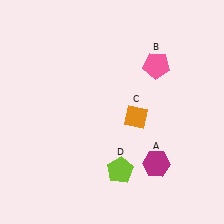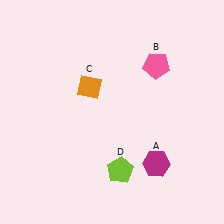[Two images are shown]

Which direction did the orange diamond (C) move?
The orange diamond (C) moved left.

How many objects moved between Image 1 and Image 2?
1 object moved between the two images.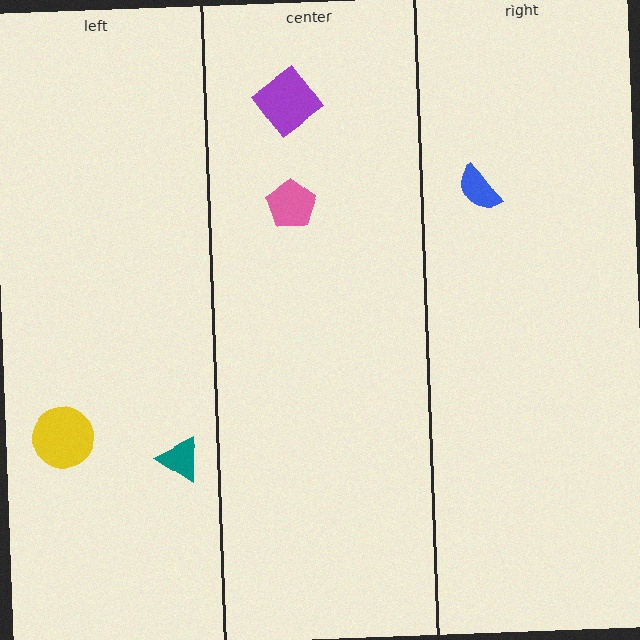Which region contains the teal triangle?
The left region.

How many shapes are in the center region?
2.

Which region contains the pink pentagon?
The center region.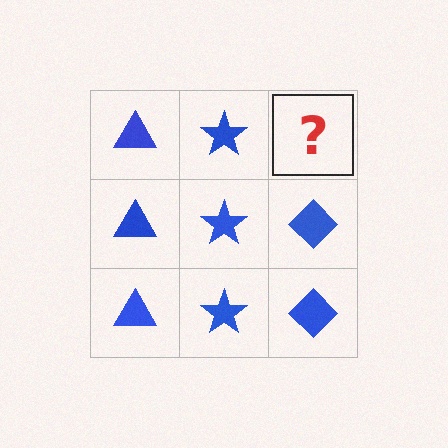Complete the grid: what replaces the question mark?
The question mark should be replaced with a blue diamond.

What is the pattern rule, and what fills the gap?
The rule is that each column has a consistent shape. The gap should be filled with a blue diamond.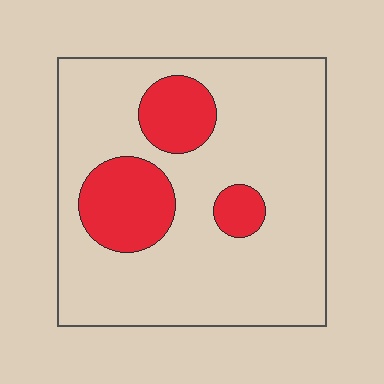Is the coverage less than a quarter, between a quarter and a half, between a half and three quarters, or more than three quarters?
Less than a quarter.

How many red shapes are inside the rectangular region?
3.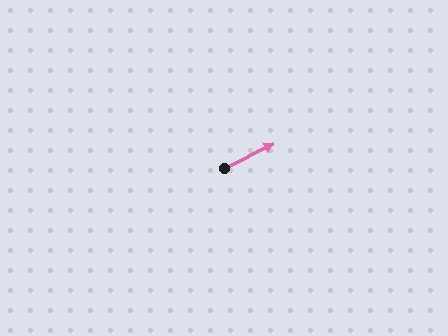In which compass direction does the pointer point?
Northeast.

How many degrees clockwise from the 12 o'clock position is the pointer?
Approximately 63 degrees.